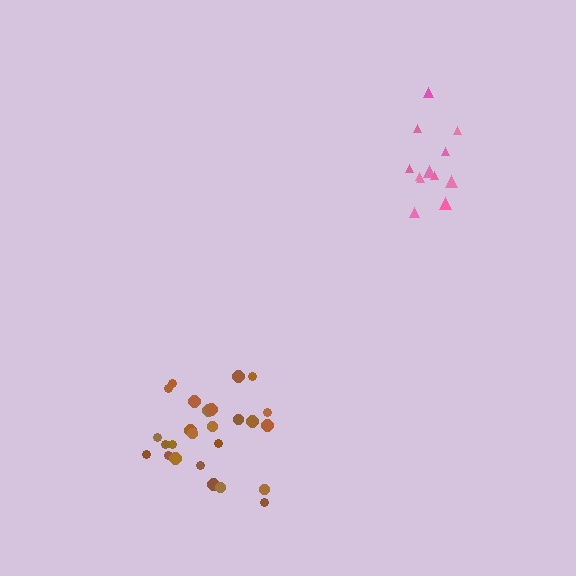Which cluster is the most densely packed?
Brown.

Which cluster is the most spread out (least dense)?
Pink.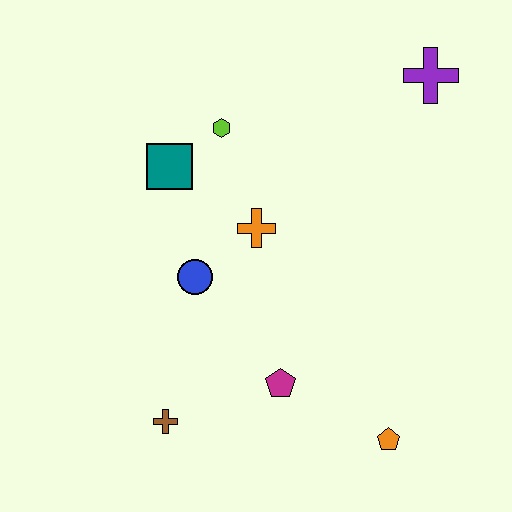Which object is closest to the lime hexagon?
The teal square is closest to the lime hexagon.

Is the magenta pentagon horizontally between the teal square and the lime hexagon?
No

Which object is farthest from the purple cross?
The brown cross is farthest from the purple cross.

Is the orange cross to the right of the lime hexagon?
Yes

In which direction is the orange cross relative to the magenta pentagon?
The orange cross is above the magenta pentagon.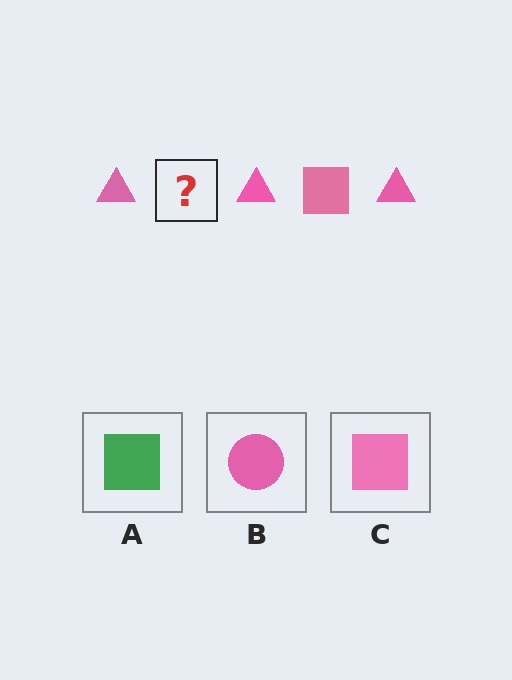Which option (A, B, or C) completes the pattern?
C.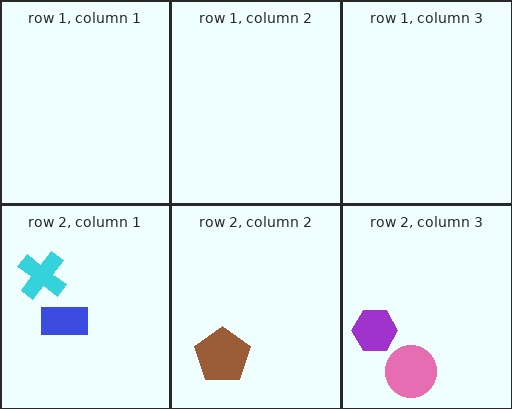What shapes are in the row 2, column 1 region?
The cyan cross, the blue rectangle.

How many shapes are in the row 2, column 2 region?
1.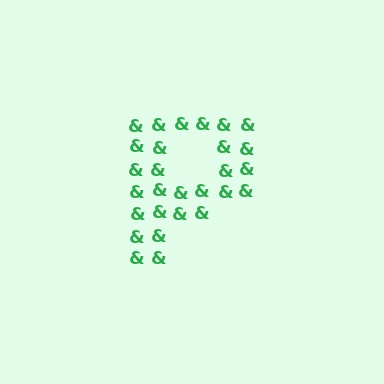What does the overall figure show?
The overall figure shows the letter P.